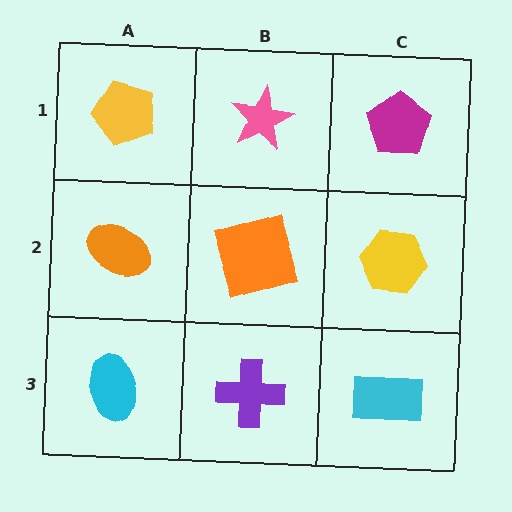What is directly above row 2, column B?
A pink star.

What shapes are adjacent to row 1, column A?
An orange ellipse (row 2, column A), a pink star (row 1, column B).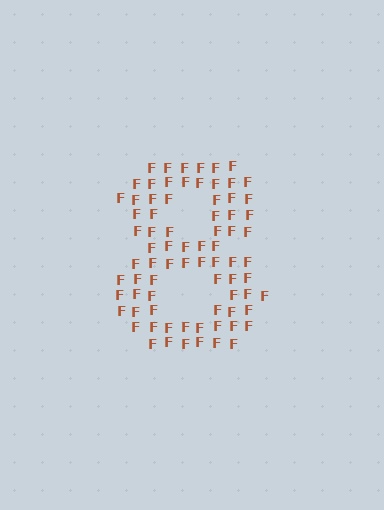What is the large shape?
The large shape is the digit 8.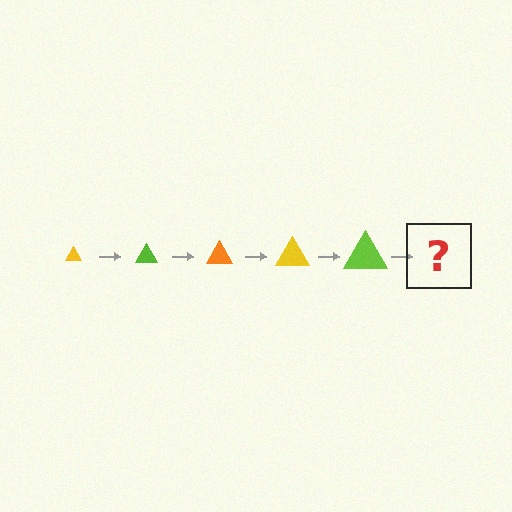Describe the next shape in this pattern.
It should be an orange triangle, larger than the previous one.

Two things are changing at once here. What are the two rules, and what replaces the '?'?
The two rules are that the triangle grows larger each step and the color cycles through yellow, lime, and orange. The '?' should be an orange triangle, larger than the previous one.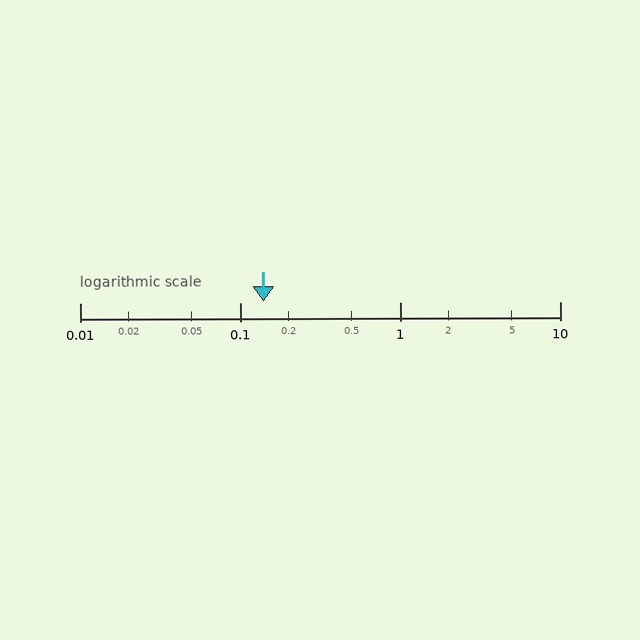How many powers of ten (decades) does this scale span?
The scale spans 3 decades, from 0.01 to 10.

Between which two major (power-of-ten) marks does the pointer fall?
The pointer is between 0.1 and 1.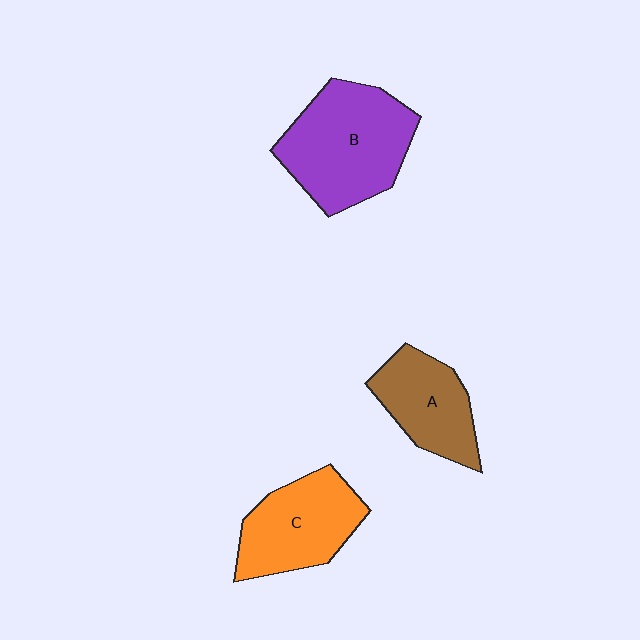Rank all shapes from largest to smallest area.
From largest to smallest: B (purple), C (orange), A (brown).